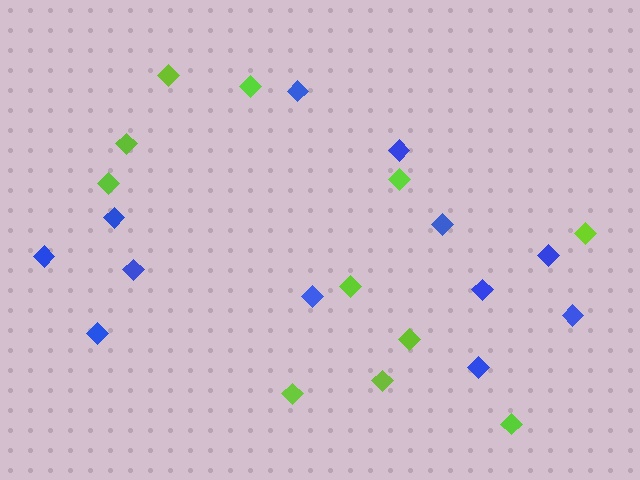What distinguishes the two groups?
There are 2 groups: one group of lime diamonds (11) and one group of blue diamonds (12).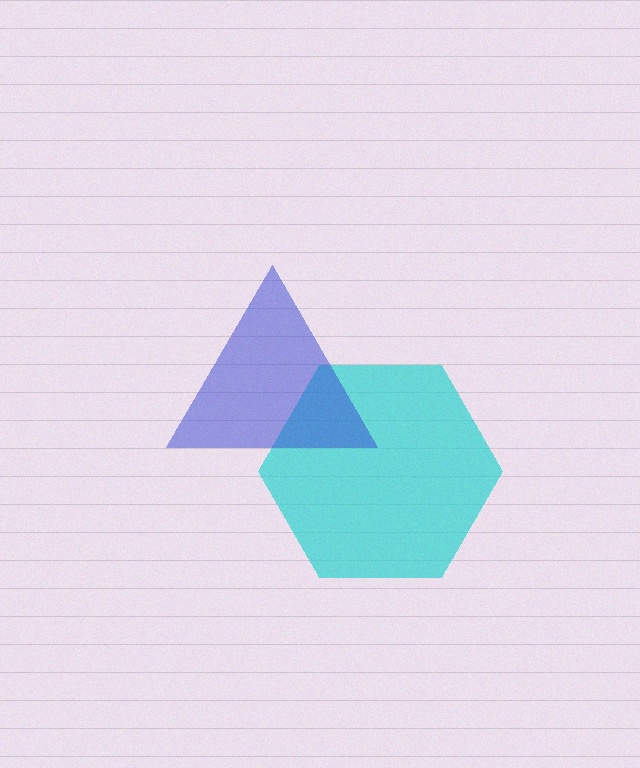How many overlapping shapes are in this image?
There are 2 overlapping shapes in the image.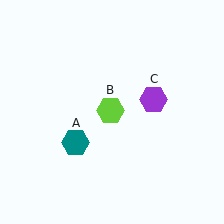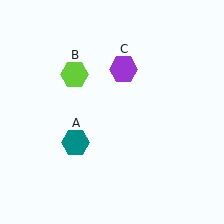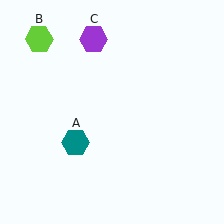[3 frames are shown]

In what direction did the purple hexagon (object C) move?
The purple hexagon (object C) moved up and to the left.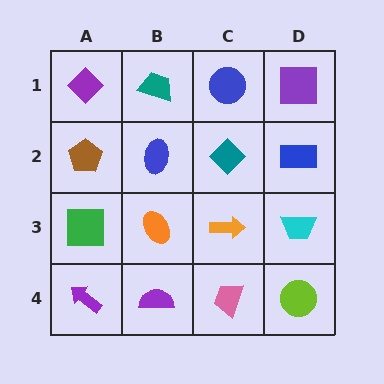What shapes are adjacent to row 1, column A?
A brown pentagon (row 2, column A), a teal trapezoid (row 1, column B).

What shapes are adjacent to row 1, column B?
A blue ellipse (row 2, column B), a purple diamond (row 1, column A), a blue circle (row 1, column C).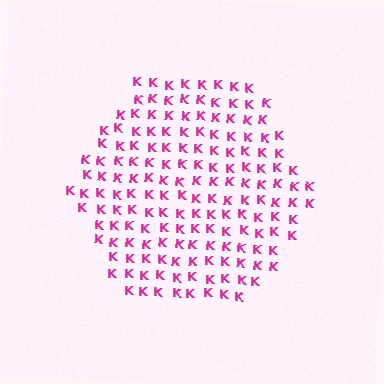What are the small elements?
The small elements are letter K's.